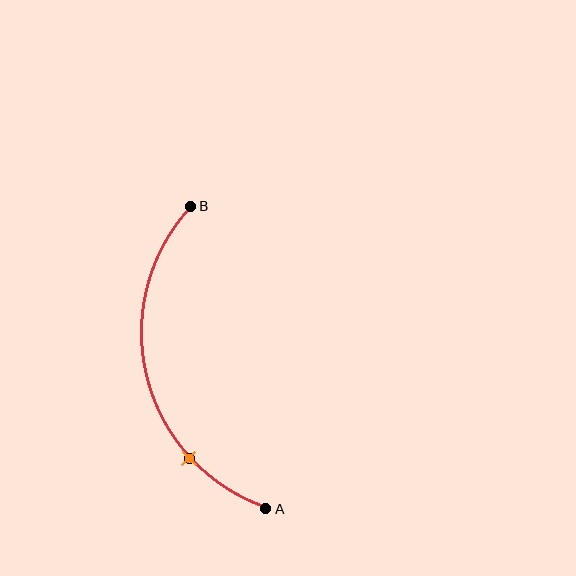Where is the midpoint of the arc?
The arc midpoint is the point on the curve farthest from the straight line joining A and B. It sits to the left of that line.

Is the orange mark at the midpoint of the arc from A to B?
No. The orange mark lies on the arc but is closer to endpoint A. The arc midpoint would be at the point on the curve equidistant along the arc from both A and B.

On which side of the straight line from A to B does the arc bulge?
The arc bulges to the left of the straight line connecting A and B.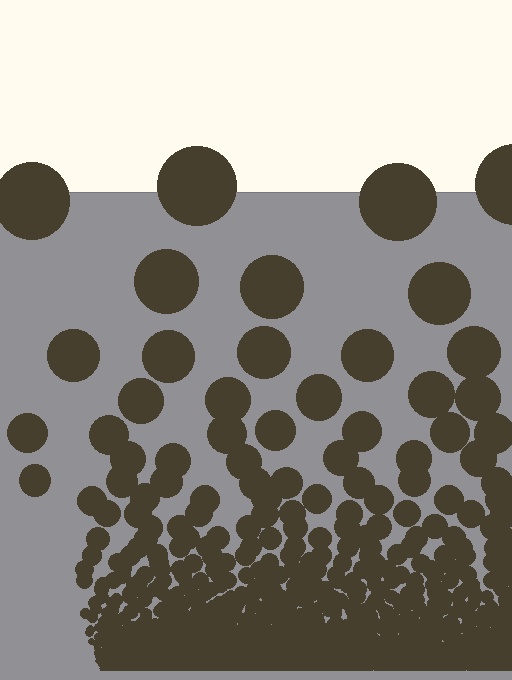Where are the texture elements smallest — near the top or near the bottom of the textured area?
Near the bottom.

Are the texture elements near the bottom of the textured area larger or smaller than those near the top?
Smaller. The gradient is inverted — elements near the bottom are smaller and denser.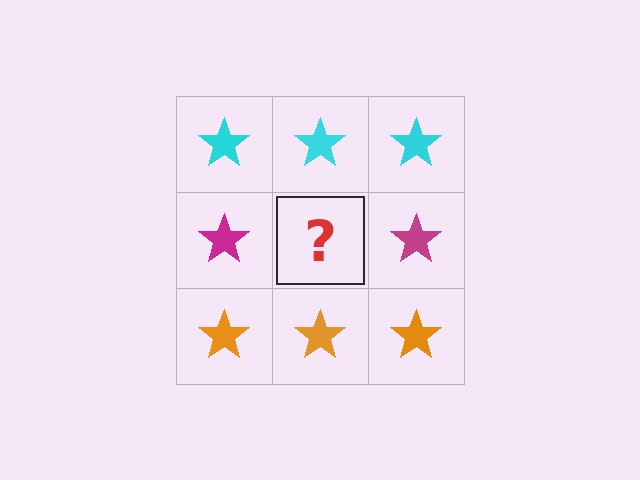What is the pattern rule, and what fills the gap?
The rule is that each row has a consistent color. The gap should be filled with a magenta star.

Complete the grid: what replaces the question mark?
The question mark should be replaced with a magenta star.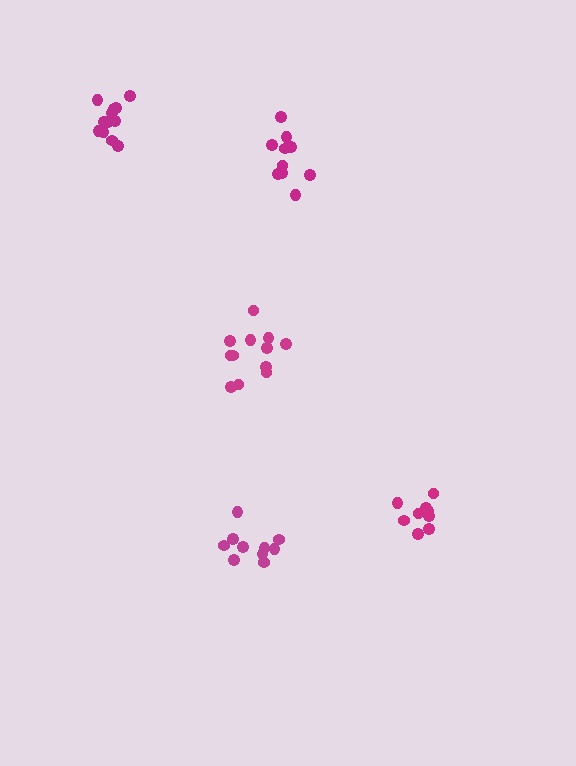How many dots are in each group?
Group 1: 12 dots, Group 2: 10 dots, Group 3: 12 dots, Group 4: 10 dots, Group 5: 9 dots (53 total).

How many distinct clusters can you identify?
There are 5 distinct clusters.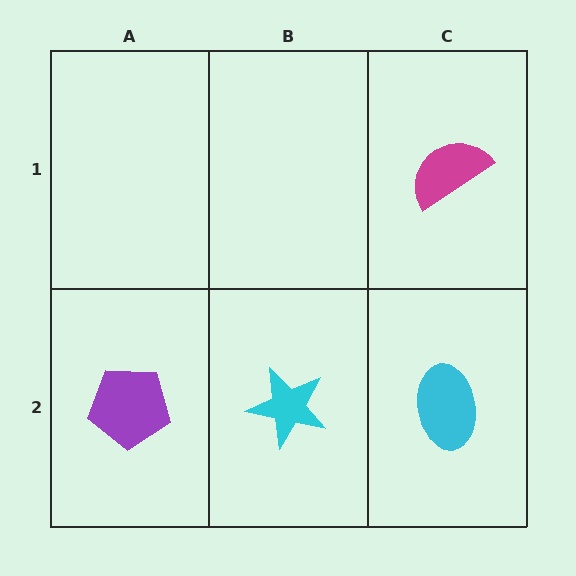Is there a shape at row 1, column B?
No, that cell is empty.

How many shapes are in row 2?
3 shapes.